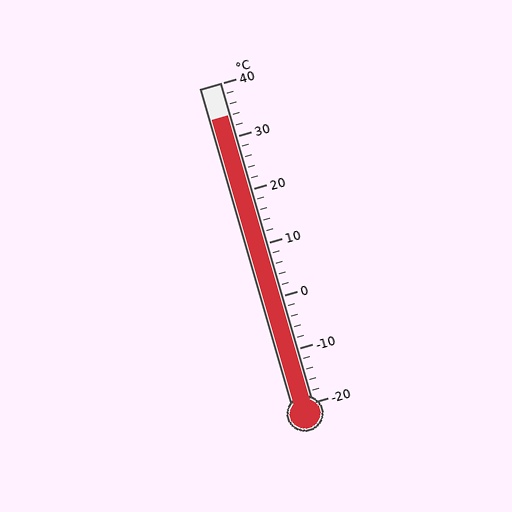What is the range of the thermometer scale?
The thermometer scale ranges from -20°C to 40°C.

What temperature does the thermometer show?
The thermometer shows approximately 34°C.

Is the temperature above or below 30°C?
The temperature is above 30°C.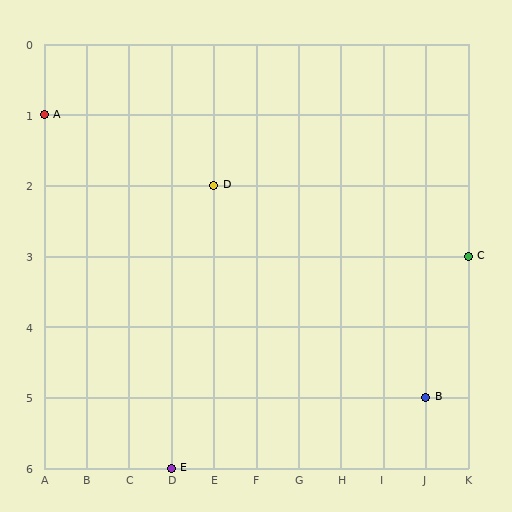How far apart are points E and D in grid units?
Points E and D are 1 column and 4 rows apart (about 4.1 grid units diagonally).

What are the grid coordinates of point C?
Point C is at grid coordinates (K, 3).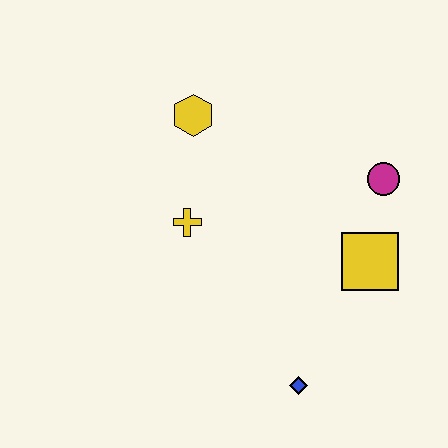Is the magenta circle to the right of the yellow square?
Yes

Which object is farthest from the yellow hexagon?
The blue diamond is farthest from the yellow hexagon.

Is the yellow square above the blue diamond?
Yes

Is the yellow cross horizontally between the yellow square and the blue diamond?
No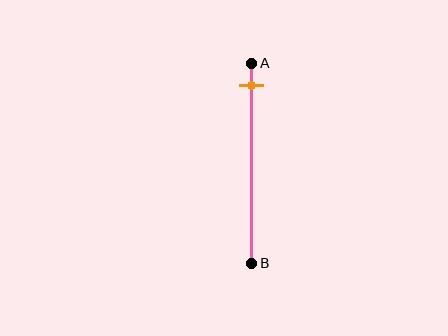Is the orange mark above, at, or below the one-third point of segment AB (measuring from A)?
The orange mark is above the one-third point of segment AB.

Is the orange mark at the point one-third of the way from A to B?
No, the mark is at about 10% from A, not at the 33% one-third point.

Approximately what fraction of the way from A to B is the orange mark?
The orange mark is approximately 10% of the way from A to B.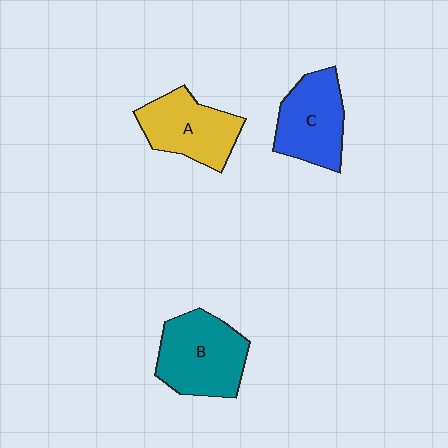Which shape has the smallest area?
Shape A (yellow).